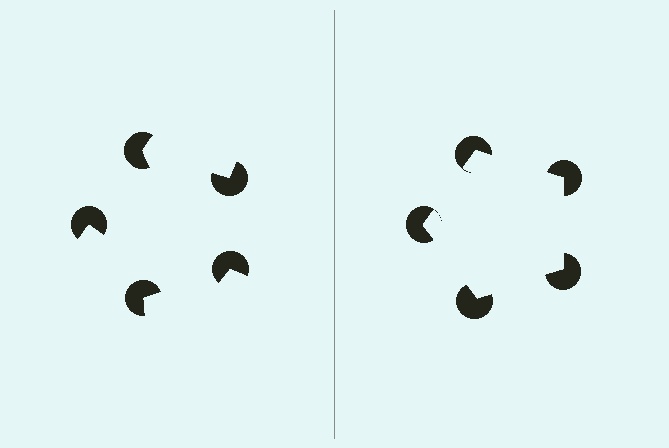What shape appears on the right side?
An illusory pentagon.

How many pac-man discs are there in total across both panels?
10 — 5 on each side.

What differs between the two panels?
The pac-man discs are positioned identically on both sides; only the wedge orientations differ. On the right they align to a pentagon; on the left they are misaligned.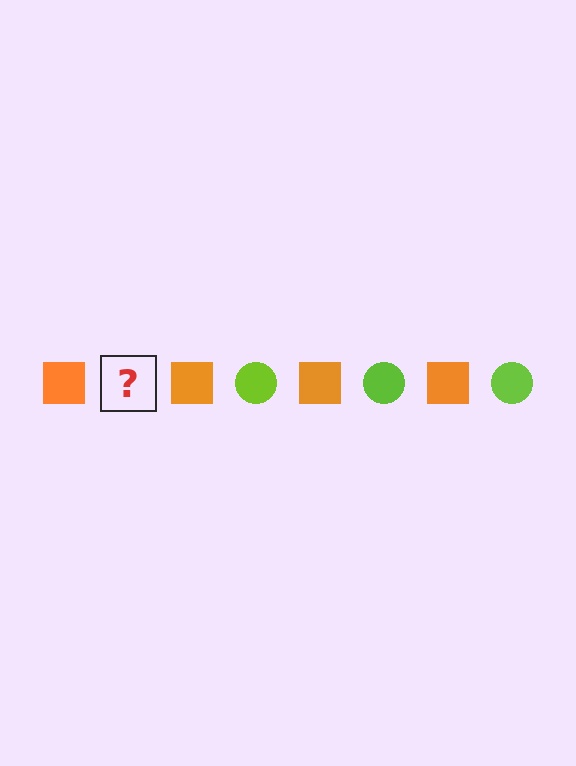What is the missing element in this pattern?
The missing element is a lime circle.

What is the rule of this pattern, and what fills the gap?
The rule is that the pattern alternates between orange square and lime circle. The gap should be filled with a lime circle.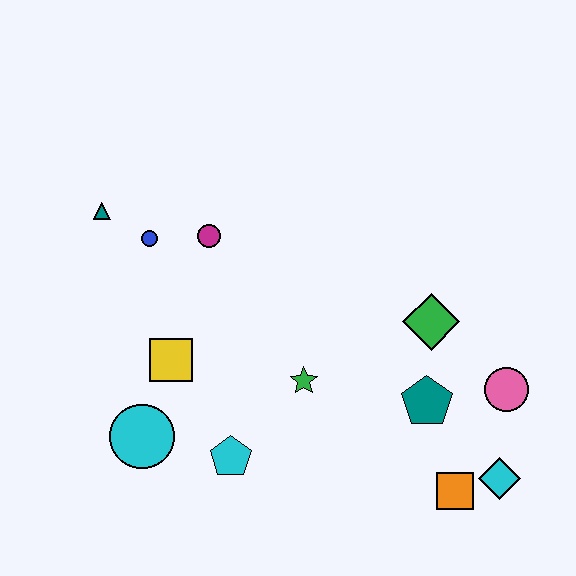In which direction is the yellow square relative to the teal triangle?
The yellow square is below the teal triangle.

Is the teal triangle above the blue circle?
Yes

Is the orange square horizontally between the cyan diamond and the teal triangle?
Yes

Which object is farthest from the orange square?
The teal triangle is farthest from the orange square.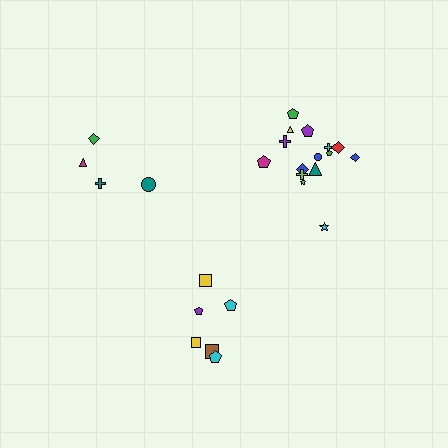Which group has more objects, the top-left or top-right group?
The top-right group.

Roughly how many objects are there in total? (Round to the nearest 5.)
Roughly 25 objects in total.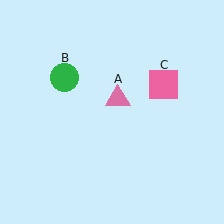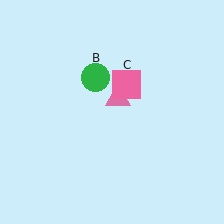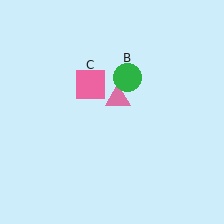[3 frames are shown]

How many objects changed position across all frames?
2 objects changed position: green circle (object B), pink square (object C).